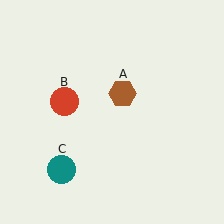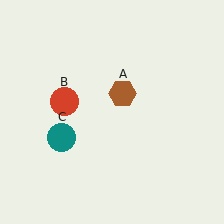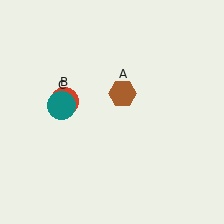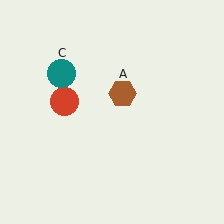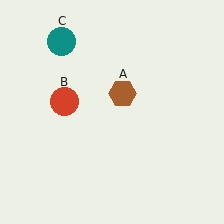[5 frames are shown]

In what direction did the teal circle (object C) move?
The teal circle (object C) moved up.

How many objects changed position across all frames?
1 object changed position: teal circle (object C).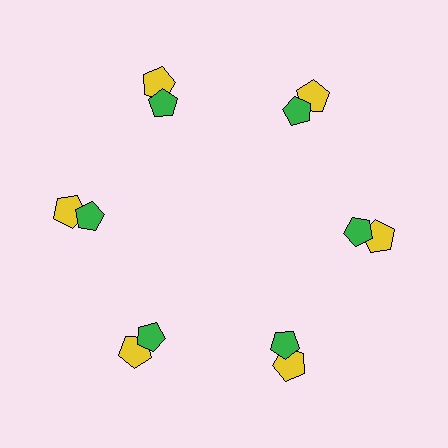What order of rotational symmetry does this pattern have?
This pattern has 6-fold rotational symmetry.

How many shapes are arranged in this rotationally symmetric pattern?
There are 12 shapes, arranged in 6 groups of 2.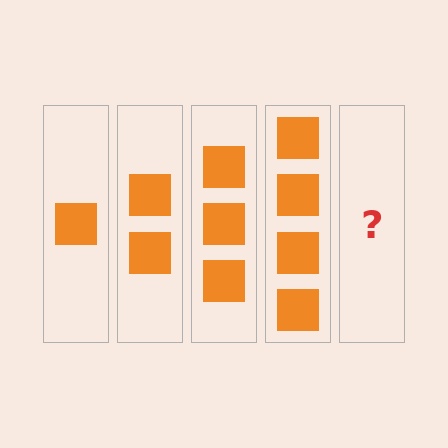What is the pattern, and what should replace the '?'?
The pattern is that each step adds one more square. The '?' should be 5 squares.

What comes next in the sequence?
The next element should be 5 squares.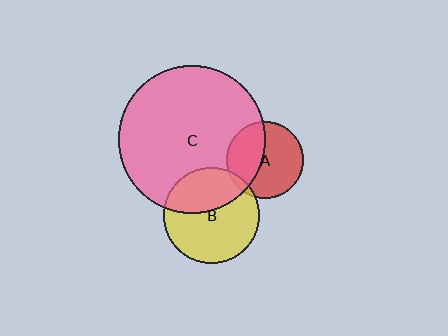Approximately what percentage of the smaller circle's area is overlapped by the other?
Approximately 5%.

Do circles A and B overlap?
Yes.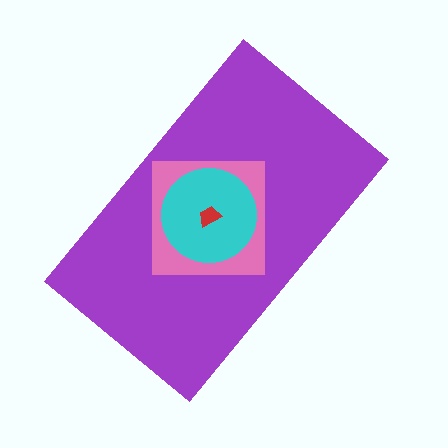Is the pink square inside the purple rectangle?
Yes.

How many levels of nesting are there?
4.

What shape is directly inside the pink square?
The cyan circle.